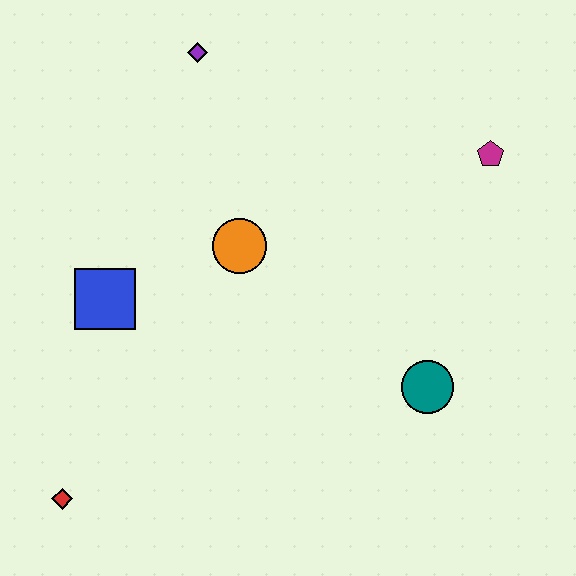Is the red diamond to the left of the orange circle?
Yes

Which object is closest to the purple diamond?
The orange circle is closest to the purple diamond.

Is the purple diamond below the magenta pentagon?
No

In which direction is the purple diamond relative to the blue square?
The purple diamond is above the blue square.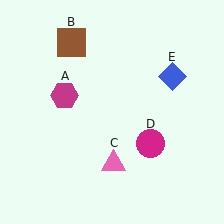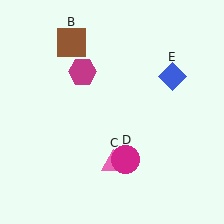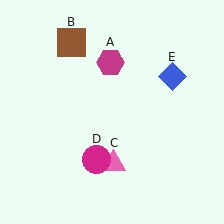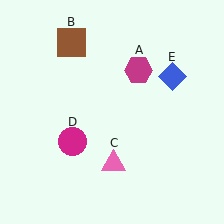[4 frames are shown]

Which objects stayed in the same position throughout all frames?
Brown square (object B) and pink triangle (object C) and blue diamond (object E) remained stationary.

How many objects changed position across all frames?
2 objects changed position: magenta hexagon (object A), magenta circle (object D).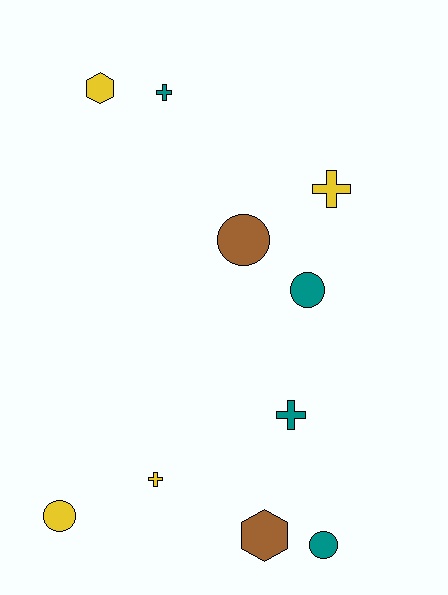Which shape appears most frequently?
Cross, with 4 objects.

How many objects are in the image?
There are 10 objects.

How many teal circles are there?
There are 2 teal circles.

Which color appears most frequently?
Teal, with 4 objects.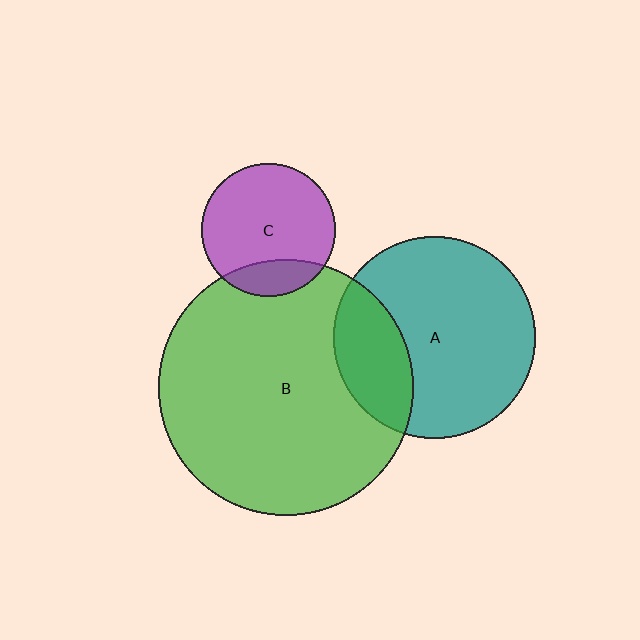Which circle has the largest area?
Circle B (green).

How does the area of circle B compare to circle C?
Approximately 3.7 times.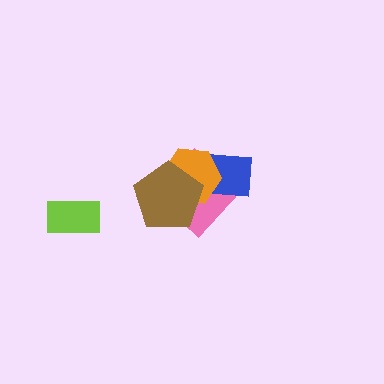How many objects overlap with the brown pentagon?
3 objects overlap with the brown pentagon.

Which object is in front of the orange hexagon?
The brown pentagon is in front of the orange hexagon.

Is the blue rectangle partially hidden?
Yes, it is partially covered by another shape.